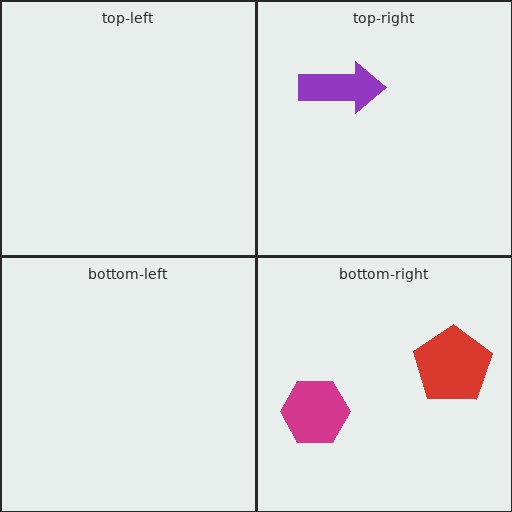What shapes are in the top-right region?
The purple arrow.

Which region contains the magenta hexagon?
The bottom-right region.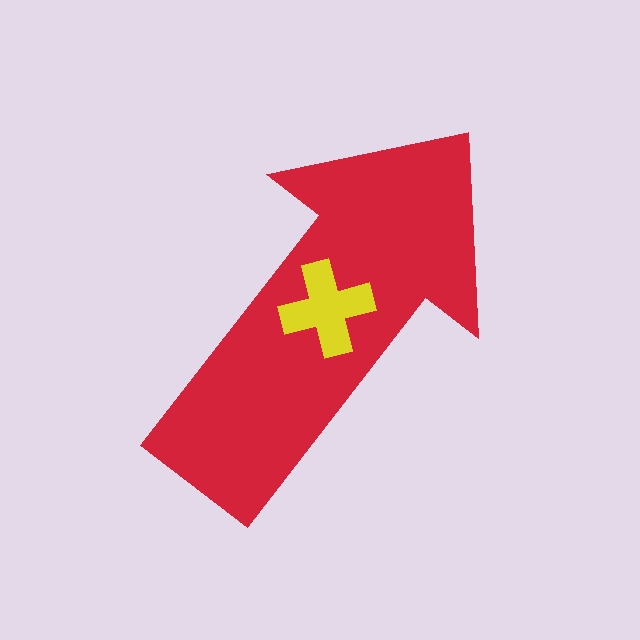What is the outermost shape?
The red arrow.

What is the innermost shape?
The yellow cross.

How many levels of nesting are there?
2.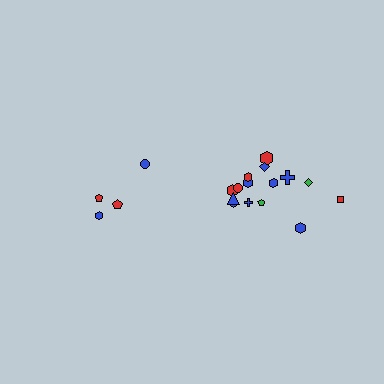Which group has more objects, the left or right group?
The right group.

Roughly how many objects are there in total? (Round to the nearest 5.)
Roughly 20 objects in total.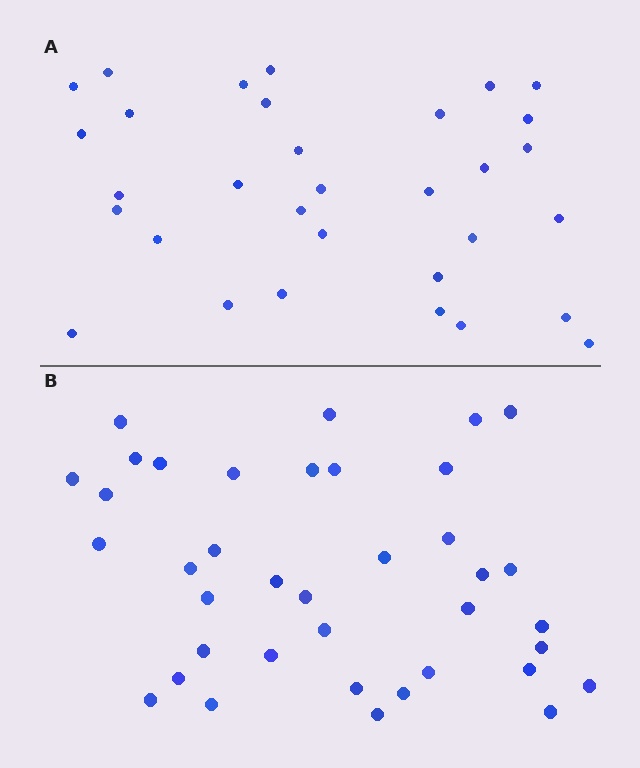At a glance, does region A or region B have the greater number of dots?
Region B (the bottom region) has more dots.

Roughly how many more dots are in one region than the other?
Region B has about 6 more dots than region A.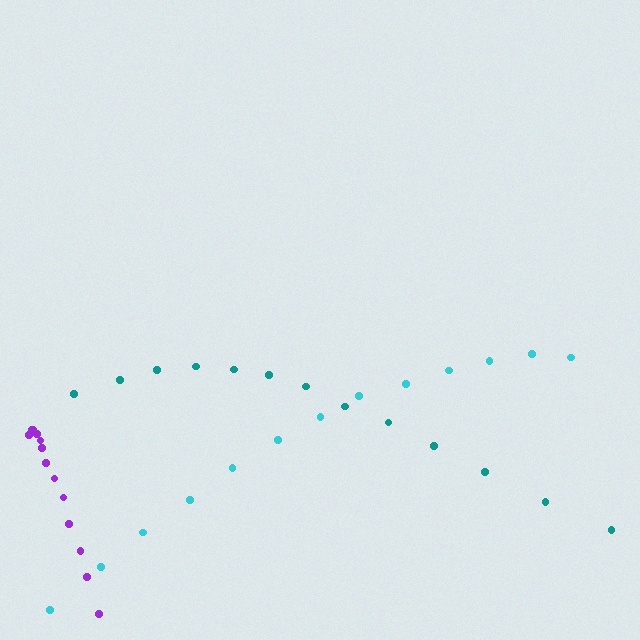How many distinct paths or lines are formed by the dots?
There are 3 distinct paths.